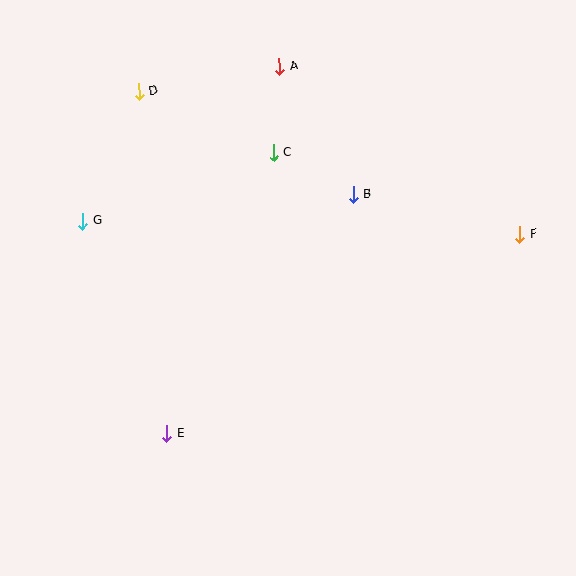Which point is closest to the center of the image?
Point B at (353, 194) is closest to the center.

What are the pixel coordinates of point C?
Point C is at (273, 153).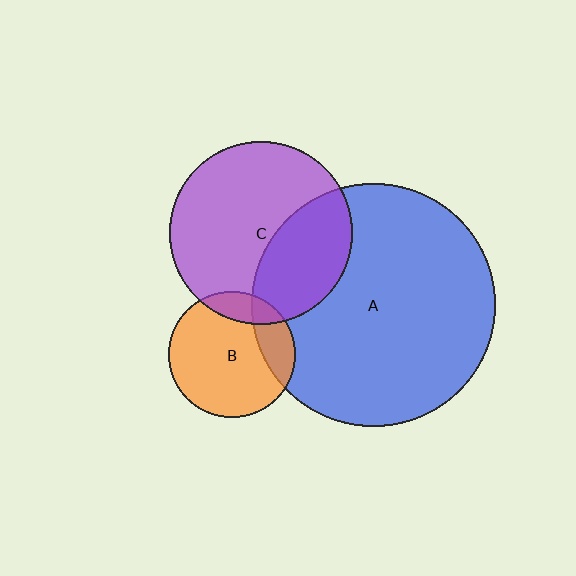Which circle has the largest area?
Circle A (blue).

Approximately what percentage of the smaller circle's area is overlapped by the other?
Approximately 15%.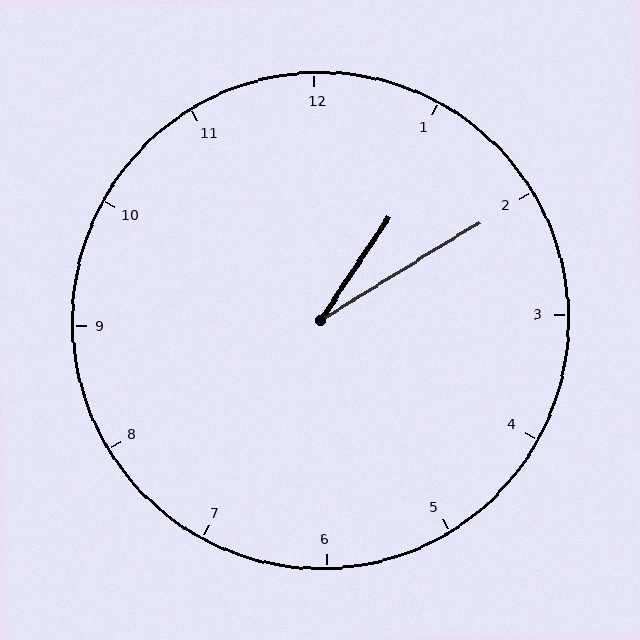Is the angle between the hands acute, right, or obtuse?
It is acute.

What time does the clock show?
1:10.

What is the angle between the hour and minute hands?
Approximately 25 degrees.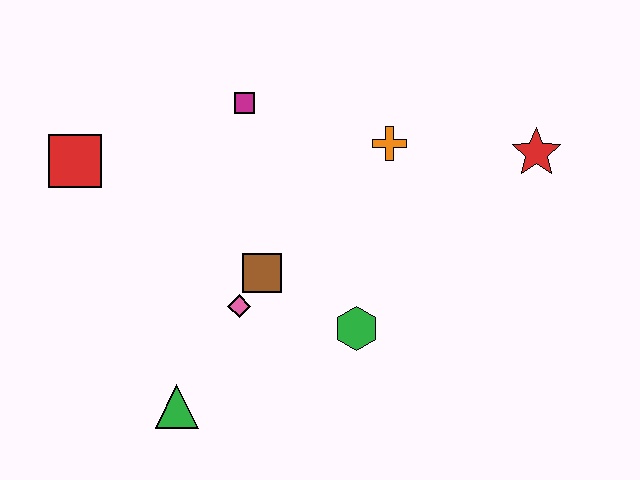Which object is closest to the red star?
The orange cross is closest to the red star.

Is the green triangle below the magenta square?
Yes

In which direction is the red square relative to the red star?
The red square is to the left of the red star.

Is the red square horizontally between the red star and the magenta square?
No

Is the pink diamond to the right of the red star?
No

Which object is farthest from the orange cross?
The green triangle is farthest from the orange cross.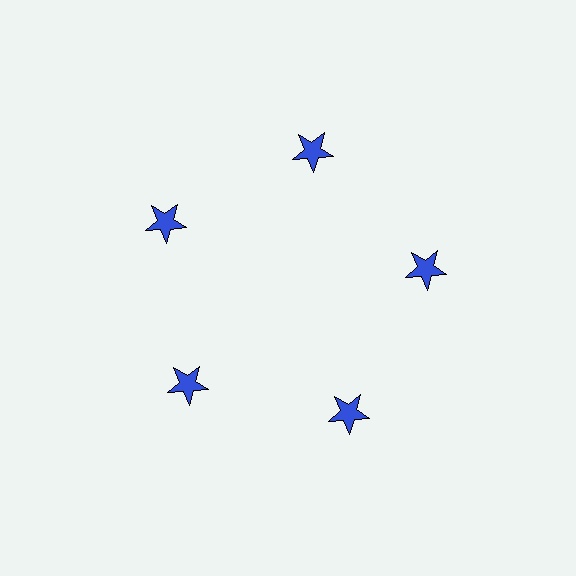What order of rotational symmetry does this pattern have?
This pattern has 5-fold rotational symmetry.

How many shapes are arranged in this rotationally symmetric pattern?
There are 5 shapes, arranged in 5 groups of 1.